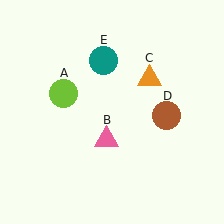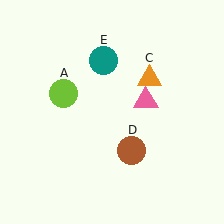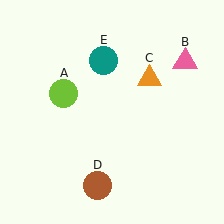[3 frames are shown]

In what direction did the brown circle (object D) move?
The brown circle (object D) moved down and to the left.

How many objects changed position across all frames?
2 objects changed position: pink triangle (object B), brown circle (object D).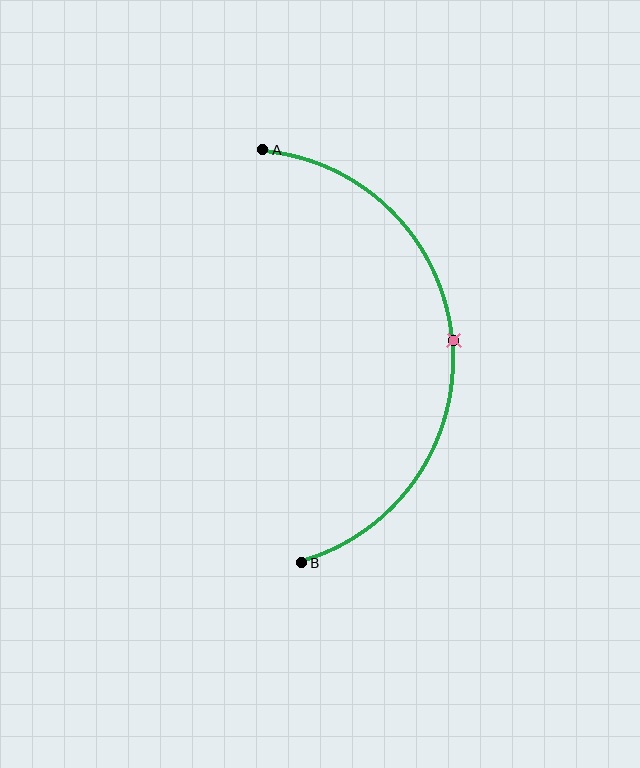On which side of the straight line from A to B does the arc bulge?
The arc bulges to the right of the straight line connecting A and B.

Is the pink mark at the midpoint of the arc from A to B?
Yes. The pink mark lies on the arc at equal arc-length from both A and B — it is the arc midpoint.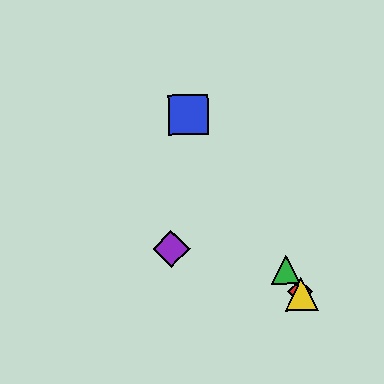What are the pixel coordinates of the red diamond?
The red diamond is at (300, 292).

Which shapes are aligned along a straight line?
The red diamond, the blue square, the green triangle, the yellow triangle are aligned along a straight line.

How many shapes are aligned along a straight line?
4 shapes (the red diamond, the blue square, the green triangle, the yellow triangle) are aligned along a straight line.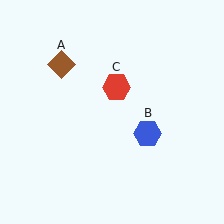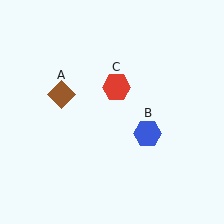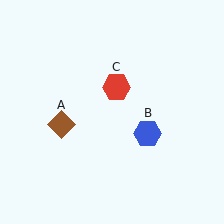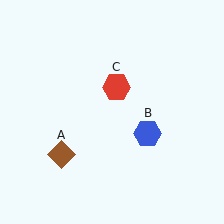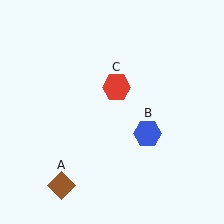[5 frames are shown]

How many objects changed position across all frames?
1 object changed position: brown diamond (object A).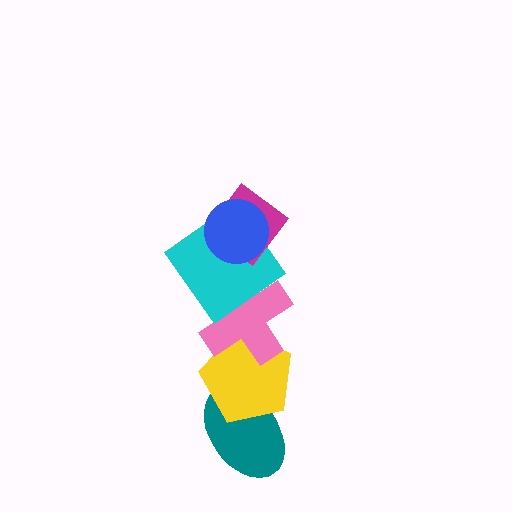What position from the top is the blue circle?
The blue circle is 1st from the top.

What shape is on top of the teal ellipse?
The yellow pentagon is on top of the teal ellipse.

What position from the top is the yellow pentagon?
The yellow pentagon is 5th from the top.